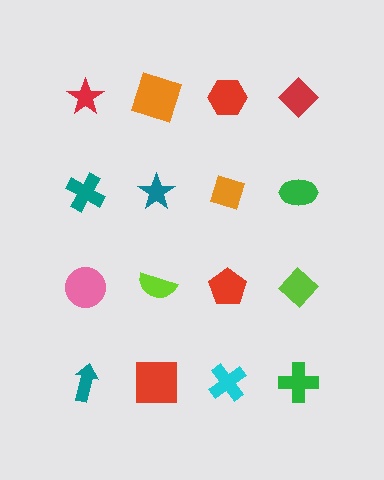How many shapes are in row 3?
4 shapes.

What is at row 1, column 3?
A red hexagon.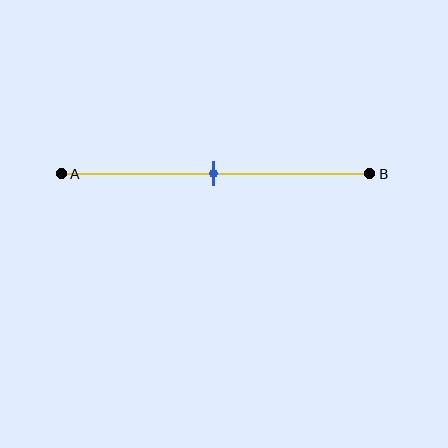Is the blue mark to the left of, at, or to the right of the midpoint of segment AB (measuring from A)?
The blue mark is approximately at the midpoint of segment AB.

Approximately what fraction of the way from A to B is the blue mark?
The blue mark is approximately 50% of the way from A to B.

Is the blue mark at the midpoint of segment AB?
Yes, the mark is approximately at the midpoint.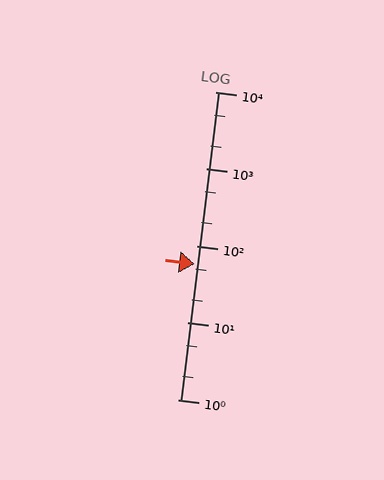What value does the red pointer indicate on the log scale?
The pointer indicates approximately 58.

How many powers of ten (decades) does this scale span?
The scale spans 4 decades, from 1 to 10000.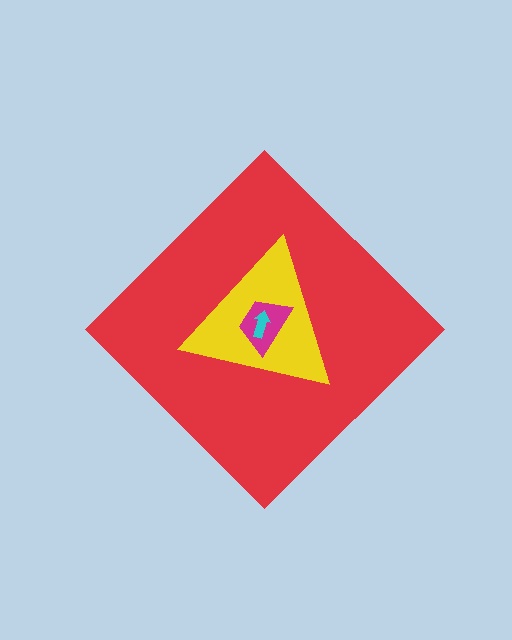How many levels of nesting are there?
4.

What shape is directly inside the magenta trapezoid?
The cyan arrow.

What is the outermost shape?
The red diamond.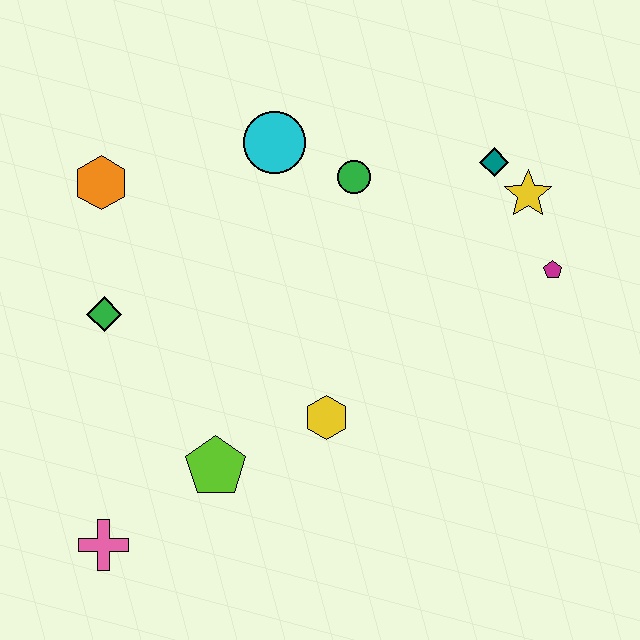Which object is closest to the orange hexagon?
The green diamond is closest to the orange hexagon.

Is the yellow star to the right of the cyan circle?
Yes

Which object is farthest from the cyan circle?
The pink cross is farthest from the cyan circle.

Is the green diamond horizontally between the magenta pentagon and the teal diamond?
No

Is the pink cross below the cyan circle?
Yes